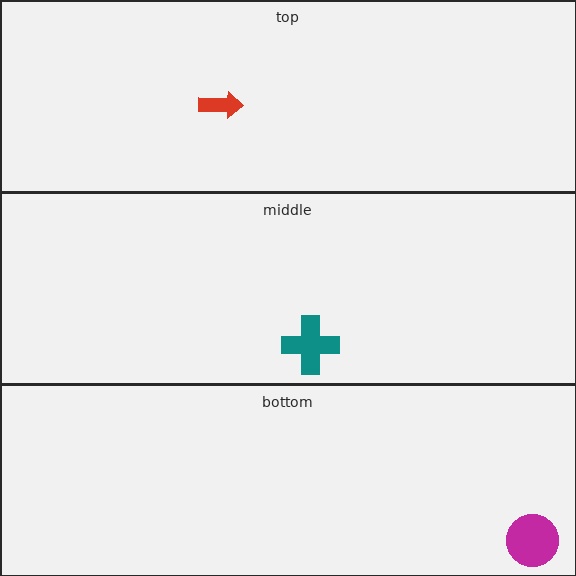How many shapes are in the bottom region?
1.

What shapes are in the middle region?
The teal cross.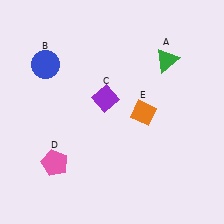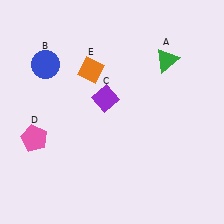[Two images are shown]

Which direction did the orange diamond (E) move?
The orange diamond (E) moved left.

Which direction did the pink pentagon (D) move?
The pink pentagon (D) moved up.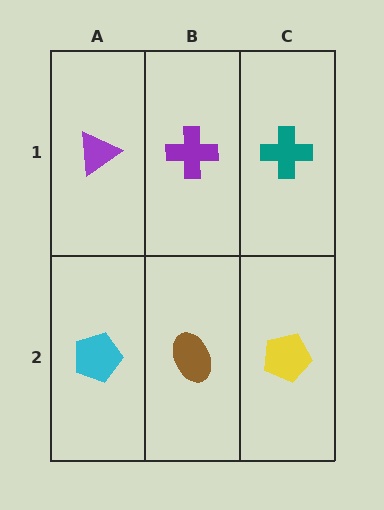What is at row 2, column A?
A cyan pentagon.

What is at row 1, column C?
A teal cross.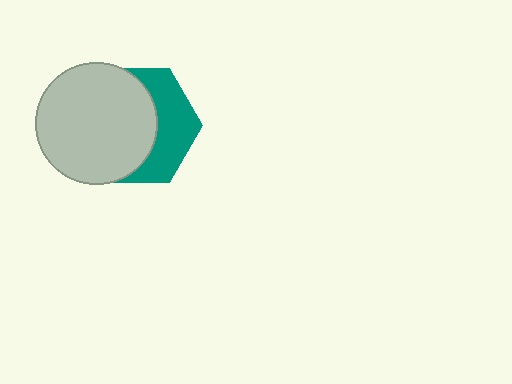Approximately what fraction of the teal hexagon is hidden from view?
Roughly 60% of the teal hexagon is hidden behind the light gray circle.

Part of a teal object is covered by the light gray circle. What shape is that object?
It is a hexagon.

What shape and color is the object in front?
The object in front is a light gray circle.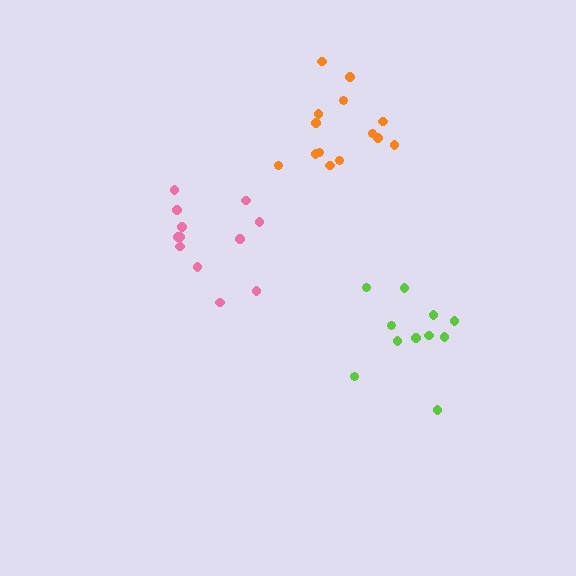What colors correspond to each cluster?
The clusters are colored: orange, lime, pink.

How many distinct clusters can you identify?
There are 3 distinct clusters.